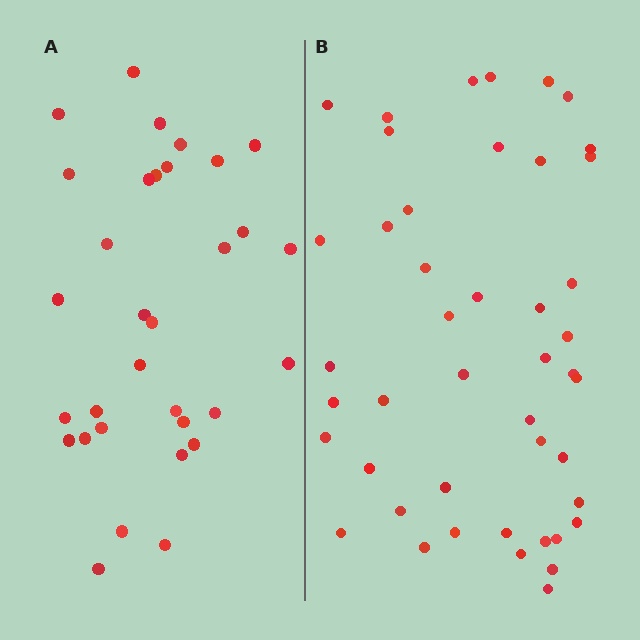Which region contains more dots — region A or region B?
Region B (the right region) has more dots.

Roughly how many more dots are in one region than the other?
Region B has approximately 15 more dots than region A.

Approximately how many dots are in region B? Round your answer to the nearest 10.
About 40 dots. (The exact count is 45, which rounds to 40.)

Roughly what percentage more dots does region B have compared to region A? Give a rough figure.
About 40% more.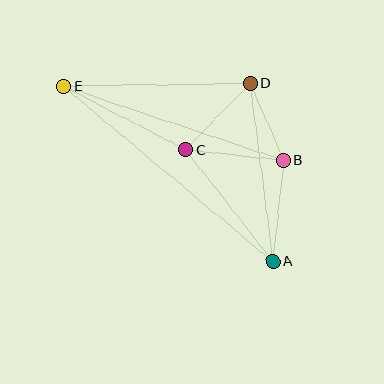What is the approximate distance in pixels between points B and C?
The distance between B and C is approximately 98 pixels.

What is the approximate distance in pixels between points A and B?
The distance between A and B is approximately 102 pixels.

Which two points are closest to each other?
Points B and D are closest to each other.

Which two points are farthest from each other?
Points A and E are farthest from each other.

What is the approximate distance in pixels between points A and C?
The distance between A and C is approximately 142 pixels.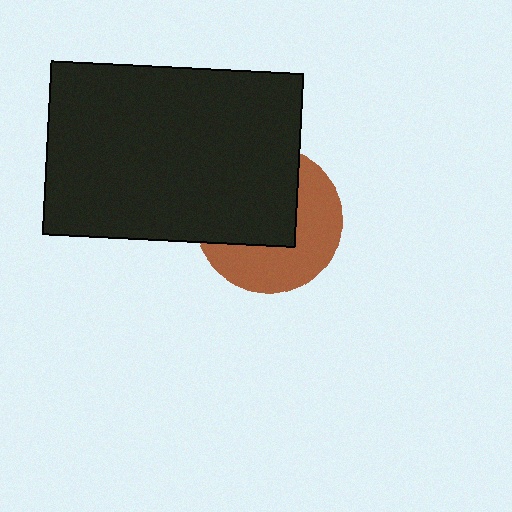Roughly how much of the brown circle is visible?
About half of it is visible (roughly 48%).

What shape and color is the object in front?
The object in front is a black rectangle.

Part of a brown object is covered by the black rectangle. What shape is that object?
It is a circle.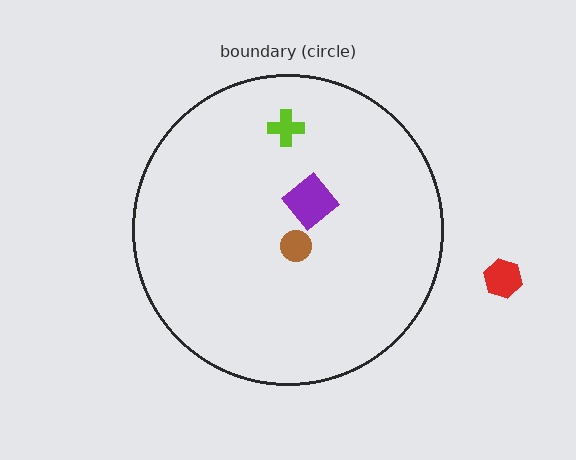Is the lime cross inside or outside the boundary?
Inside.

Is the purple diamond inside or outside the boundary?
Inside.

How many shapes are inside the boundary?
3 inside, 1 outside.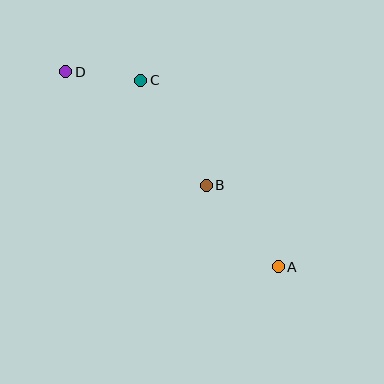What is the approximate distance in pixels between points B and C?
The distance between B and C is approximately 124 pixels.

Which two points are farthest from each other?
Points A and D are farthest from each other.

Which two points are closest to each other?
Points C and D are closest to each other.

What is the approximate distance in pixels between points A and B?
The distance between A and B is approximately 109 pixels.